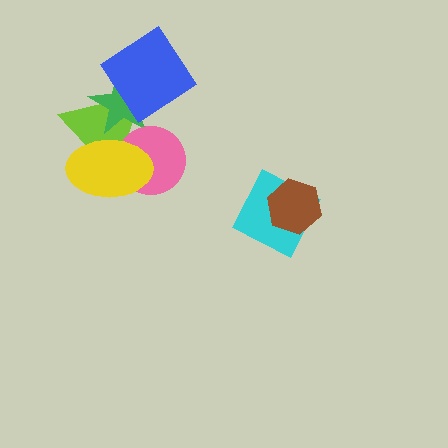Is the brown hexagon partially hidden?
No, no other shape covers it.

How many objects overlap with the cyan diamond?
1 object overlaps with the cyan diamond.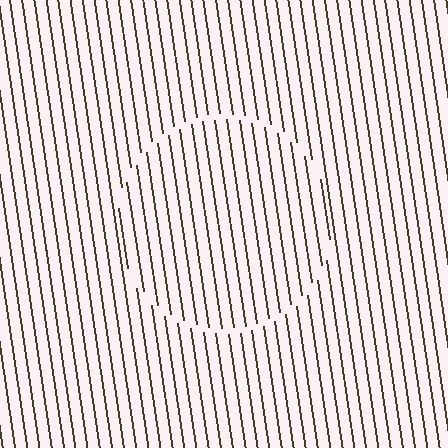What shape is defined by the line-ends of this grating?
An illusory circle. The interior of the shape contains the same grating, shifted by half a period — the contour is defined by the phase discontinuity where line-ends from the inner and outer gratings abut.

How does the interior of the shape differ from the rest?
The interior of the shape contains the same grating, shifted by half a period — the contour is defined by the phase discontinuity where line-ends from the inner and outer gratings abut.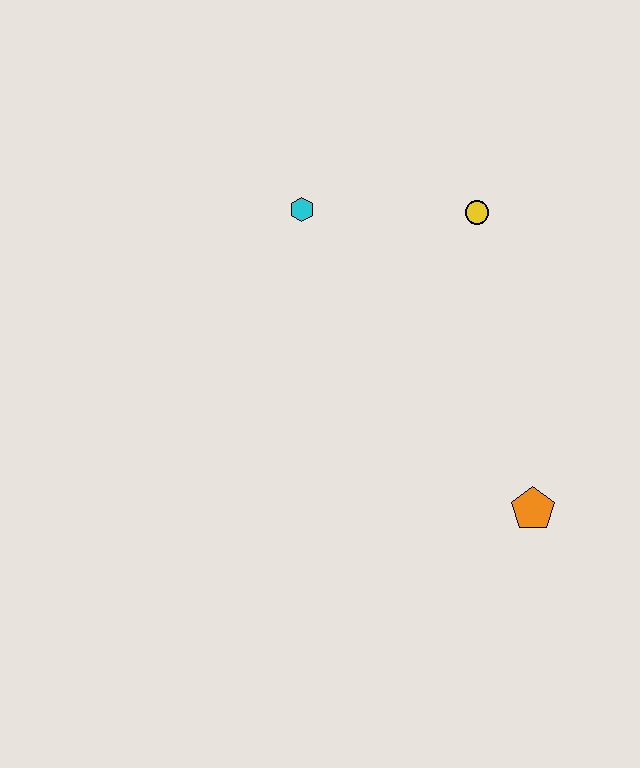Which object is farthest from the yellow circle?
The orange pentagon is farthest from the yellow circle.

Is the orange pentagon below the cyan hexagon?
Yes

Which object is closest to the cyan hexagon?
The yellow circle is closest to the cyan hexagon.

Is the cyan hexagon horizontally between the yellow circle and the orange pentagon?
No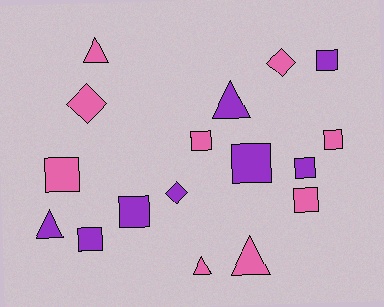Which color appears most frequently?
Pink, with 9 objects.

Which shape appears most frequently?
Square, with 9 objects.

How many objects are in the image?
There are 17 objects.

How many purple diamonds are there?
There is 1 purple diamond.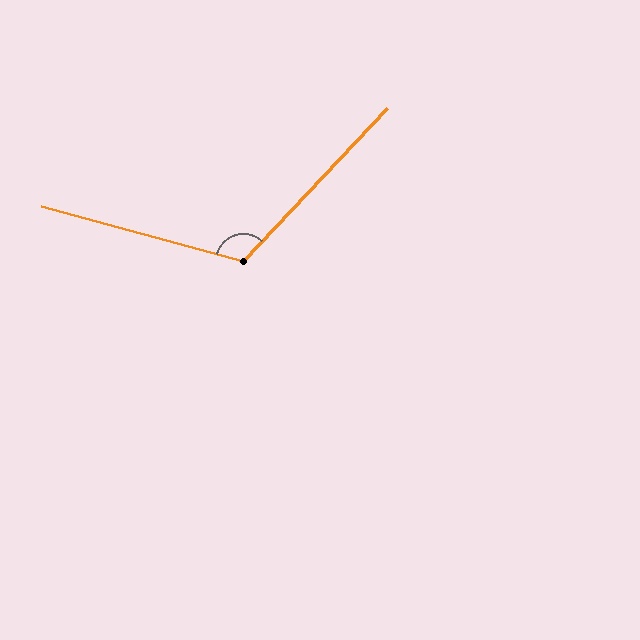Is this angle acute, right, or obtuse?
It is obtuse.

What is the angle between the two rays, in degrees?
Approximately 118 degrees.